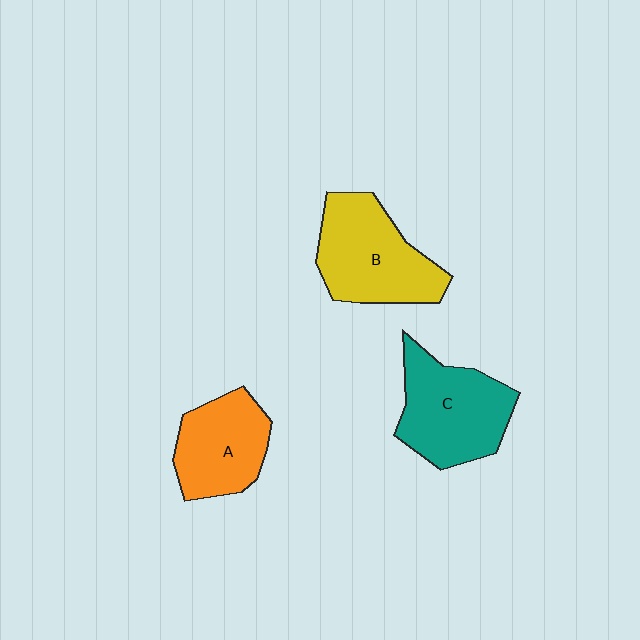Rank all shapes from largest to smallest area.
From largest to smallest: B (yellow), C (teal), A (orange).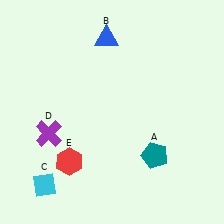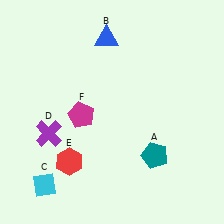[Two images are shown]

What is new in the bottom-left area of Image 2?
A magenta pentagon (F) was added in the bottom-left area of Image 2.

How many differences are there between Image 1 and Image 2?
There is 1 difference between the two images.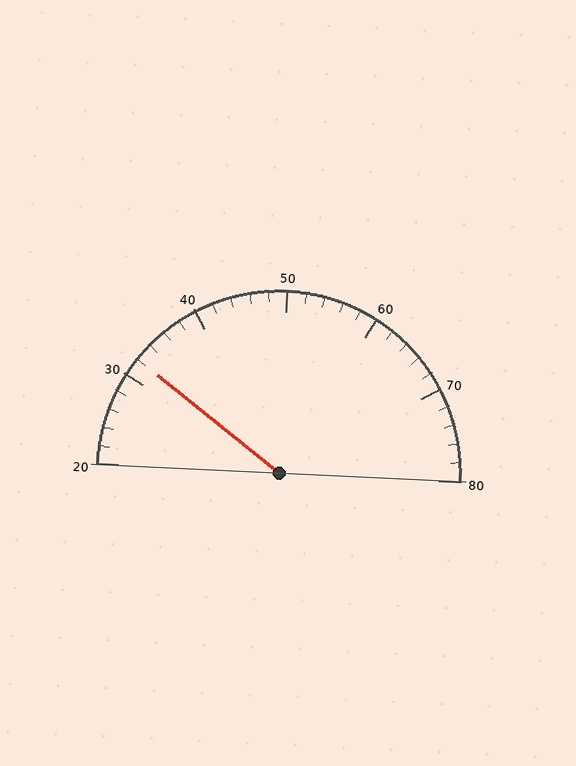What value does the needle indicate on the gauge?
The needle indicates approximately 32.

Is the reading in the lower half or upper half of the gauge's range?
The reading is in the lower half of the range (20 to 80).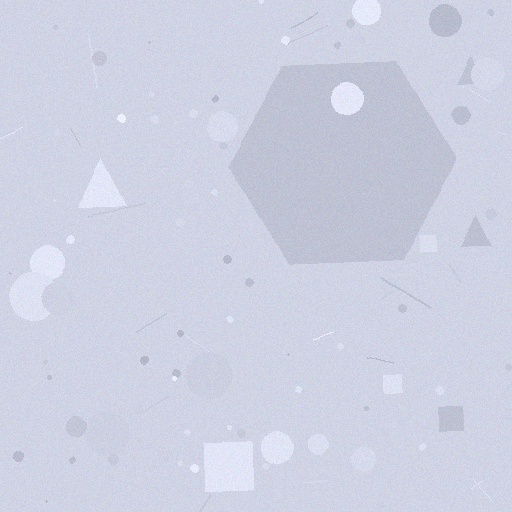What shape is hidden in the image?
A hexagon is hidden in the image.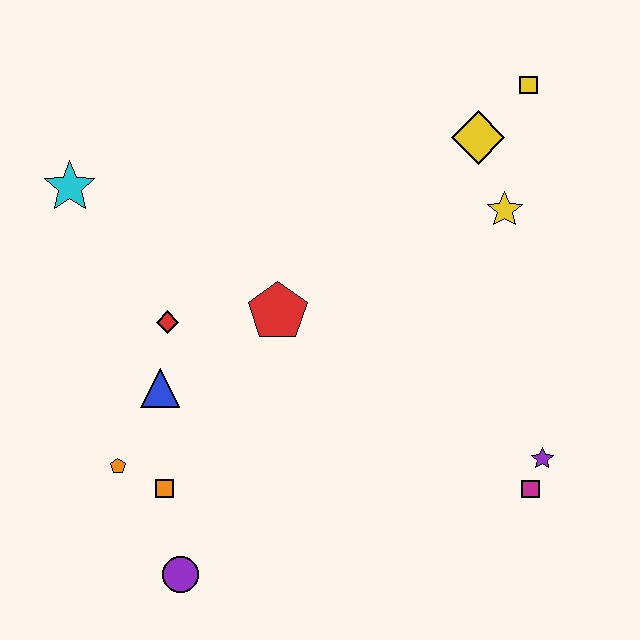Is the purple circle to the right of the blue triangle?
Yes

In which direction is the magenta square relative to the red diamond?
The magenta square is to the right of the red diamond.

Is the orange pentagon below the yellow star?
Yes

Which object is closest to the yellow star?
The yellow diamond is closest to the yellow star.